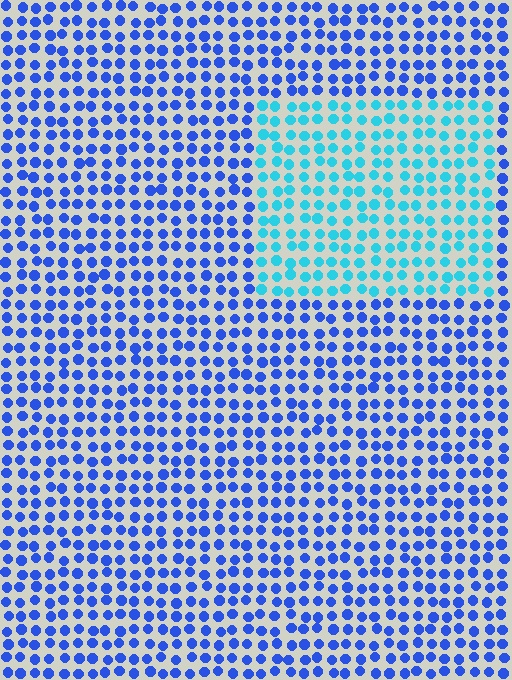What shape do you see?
I see a rectangle.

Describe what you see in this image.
The image is filled with small blue elements in a uniform arrangement. A rectangle-shaped region is visible where the elements are tinted to a slightly different hue, forming a subtle color boundary.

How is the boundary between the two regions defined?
The boundary is defined purely by a slight shift in hue (about 41 degrees). Spacing, size, and orientation are identical on both sides.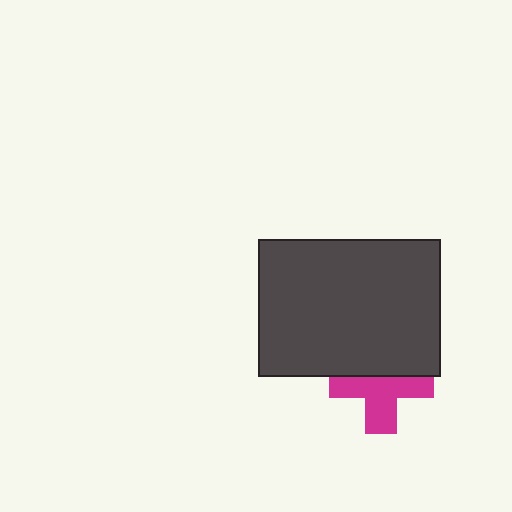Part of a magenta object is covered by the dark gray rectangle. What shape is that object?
It is a cross.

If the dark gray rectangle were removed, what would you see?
You would see the complete magenta cross.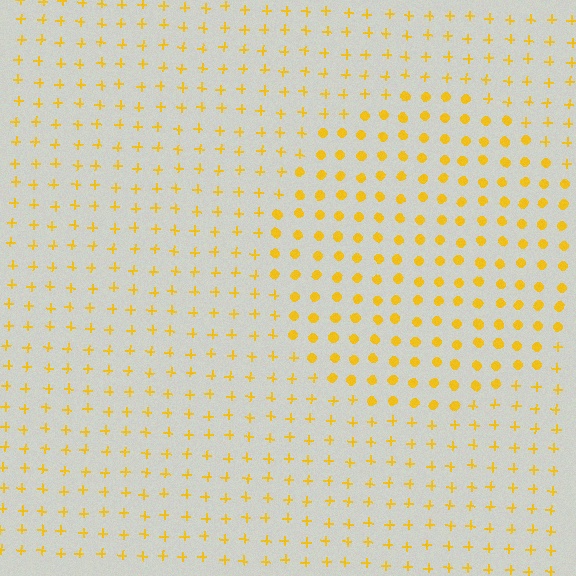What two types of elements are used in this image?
The image uses circles inside the circle region and plus signs outside it.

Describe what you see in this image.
The image is filled with small yellow elements arranged in a uniform grid. A circle-shaped region contains circles, while the surrounding area contains plus signs. The boundary is defined purely by the change in element shape.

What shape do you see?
I see a circle.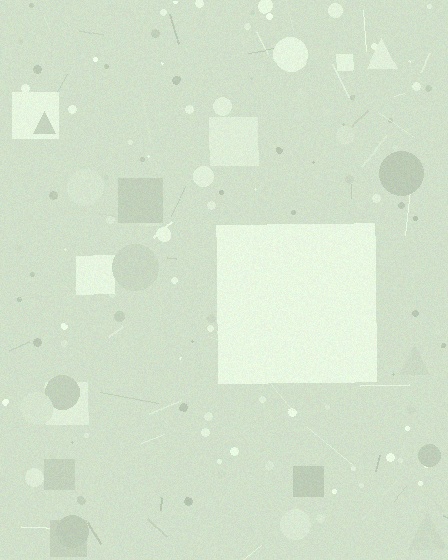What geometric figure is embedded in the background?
A square is embedded in the background.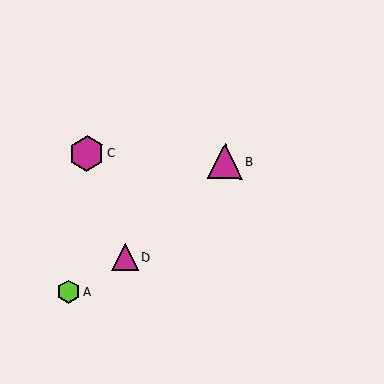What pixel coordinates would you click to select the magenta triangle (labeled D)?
Click at (125, 258) to select the magenta triangle D.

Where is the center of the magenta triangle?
The center of the magenta triangle is at (125, 258).